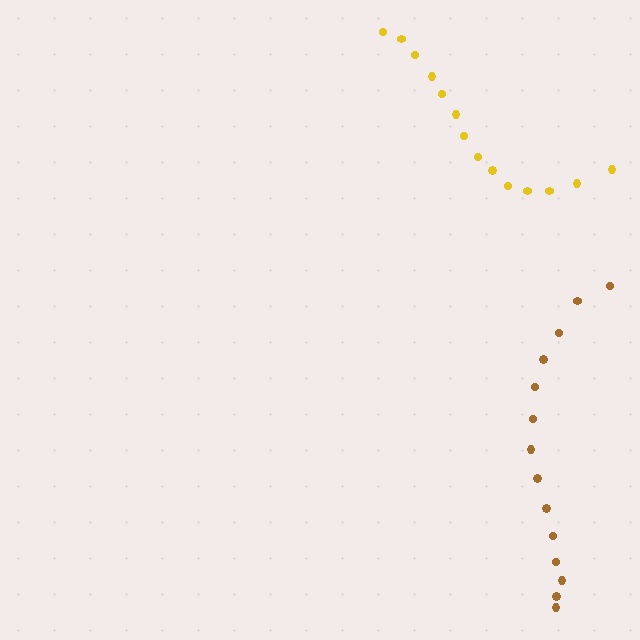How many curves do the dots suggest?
There are 2 distinct paths.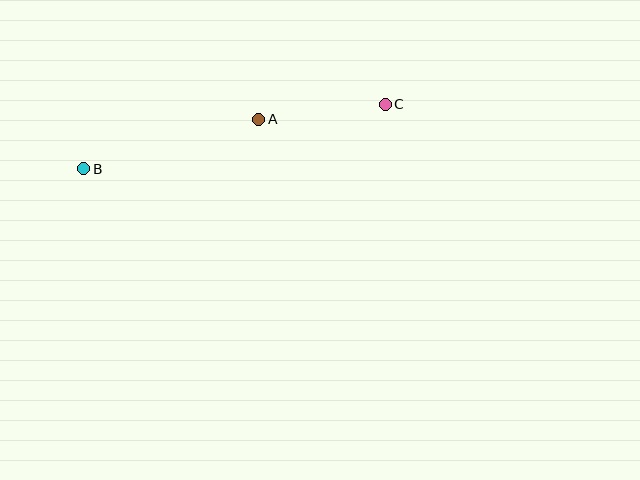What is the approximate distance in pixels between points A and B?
The distance between A and B is approximately 182 pixels.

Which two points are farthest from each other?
Points B and C are farthest from each other.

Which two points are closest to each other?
Points A and C are closest to each other.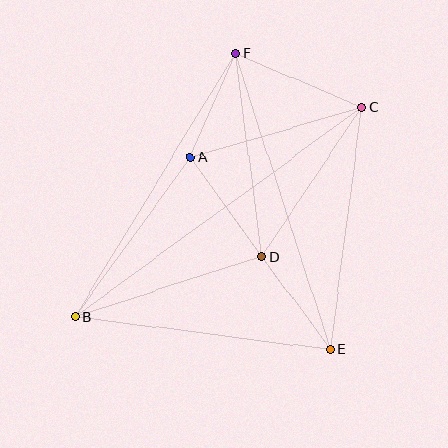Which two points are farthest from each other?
Points B and C are farthest from each other.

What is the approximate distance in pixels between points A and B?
The distance between A and B is approximately 196 pixels.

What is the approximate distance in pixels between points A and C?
The distance between A and C is approximately 179 pixels.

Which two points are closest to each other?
Points A and F are closest to each other.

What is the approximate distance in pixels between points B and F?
The distance between B and F is approximately 309 pixels.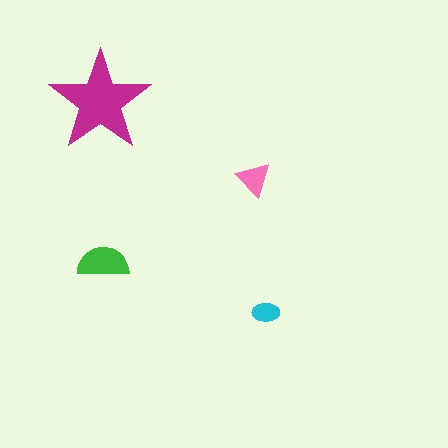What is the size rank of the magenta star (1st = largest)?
1st.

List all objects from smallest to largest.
The cyan ellipse, the pink triangle, the green semicircle, the magenta star.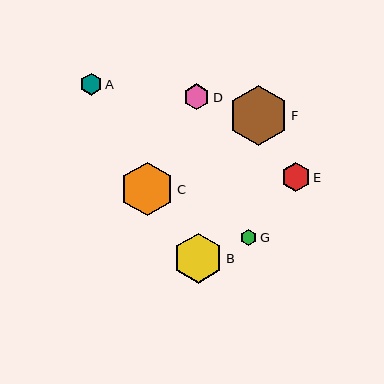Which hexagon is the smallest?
Hexagon G is the smallest with a size of approximately 16 pixels.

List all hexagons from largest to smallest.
From largest to smallest: F, C, B, E, D, A, G.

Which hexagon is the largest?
Hexagon F is the largest with a size of approximately 60 pixels.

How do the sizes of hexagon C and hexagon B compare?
Hexagon C and hexagon B are approximately the same size.